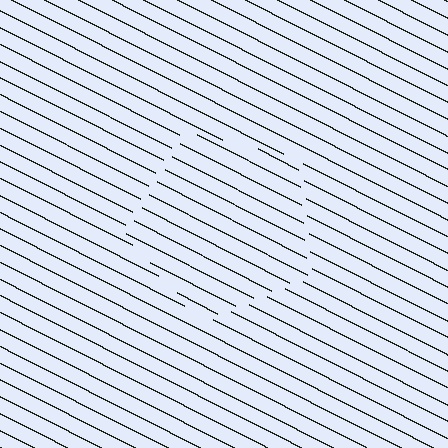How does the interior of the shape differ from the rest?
The interior of the shape contains the same grating, shifted by half a period — the contour is defined by the phase discontinuity where line-ends from the inner and outer gratings abut.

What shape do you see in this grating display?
An illusory pentagon. The interior of the shape contains the same grating, shifted by half a period — the contour is defined by the phase discontinuity where line-ends from the inner and outer gratings abut.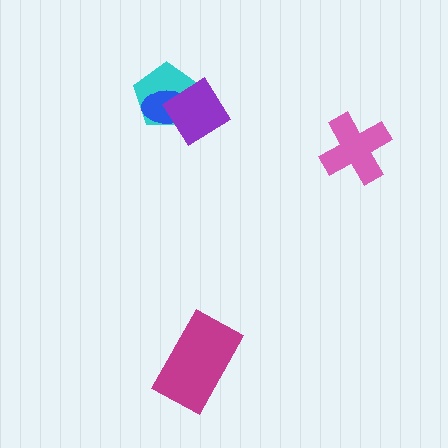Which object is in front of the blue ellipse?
The purple diamond is in front of the blue ellipse.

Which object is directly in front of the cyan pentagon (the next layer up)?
The blue ellipse is directly in front of the cyan pentagon.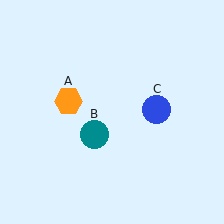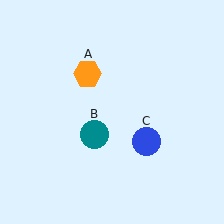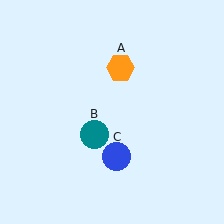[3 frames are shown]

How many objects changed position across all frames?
2 objects changed position: orange hexagon (object A), blue circle (object C).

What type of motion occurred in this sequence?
The orange hexagon (object A), blue circle (object C) rotated clockwise around the center of the scene.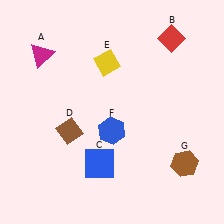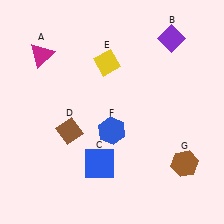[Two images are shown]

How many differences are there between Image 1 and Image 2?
There is 1 difference between the two images.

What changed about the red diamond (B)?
In Image 1, B is red. In Image 2, it changed to purple.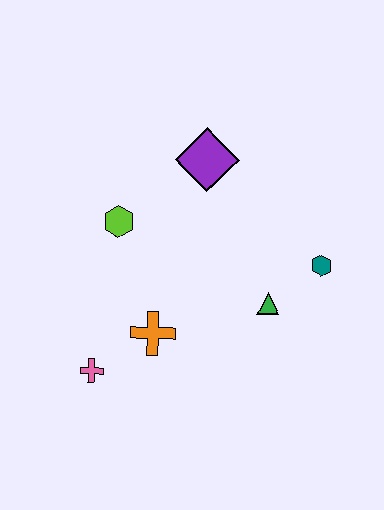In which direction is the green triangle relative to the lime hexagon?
The green triangle is to the right of the lime hexagon.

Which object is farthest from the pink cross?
The teal hexagon is farthest from the pink cross.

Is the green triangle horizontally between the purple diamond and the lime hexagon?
No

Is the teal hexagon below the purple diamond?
Yes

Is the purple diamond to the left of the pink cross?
No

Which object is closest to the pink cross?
The orange cross is closest to the pink cross.